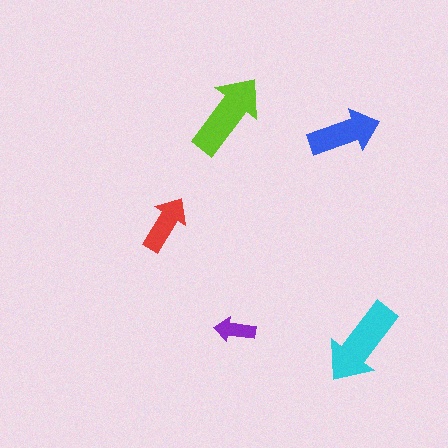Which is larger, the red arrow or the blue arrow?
The blue one.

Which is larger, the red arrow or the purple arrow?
The red one.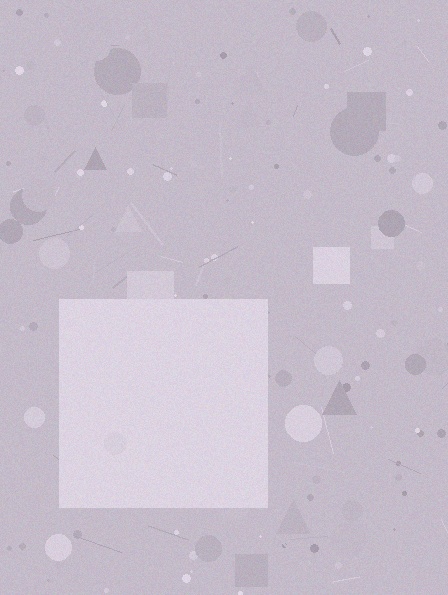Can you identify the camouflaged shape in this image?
The camouflaged shape is a square.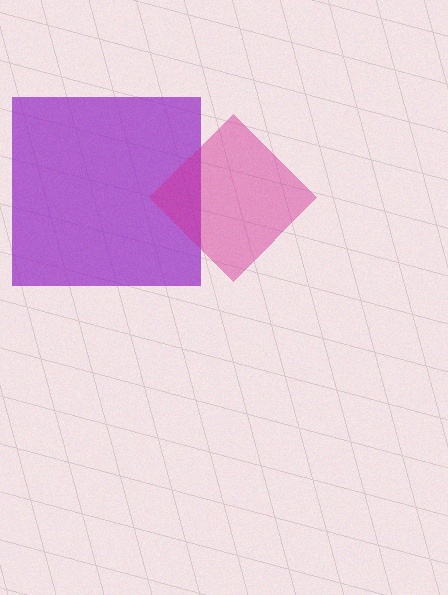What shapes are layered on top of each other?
The layered shapes are: a purple square, a magenta diamond.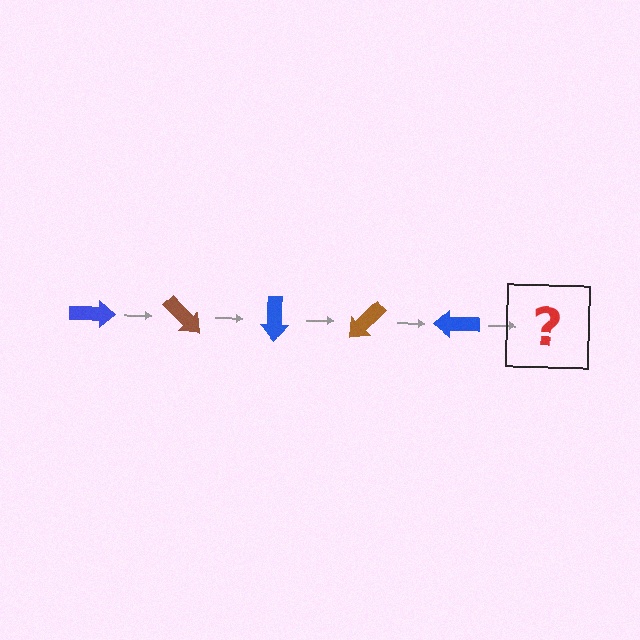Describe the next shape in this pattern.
It should be a brown arrow, rotated 225 degrees from the start.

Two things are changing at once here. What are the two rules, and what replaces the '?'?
The two rules are that it rotates 45 degrees each step and the color cycles through blue and brown. The '?' should be a brown arrow, rotated 225 degrees from the start.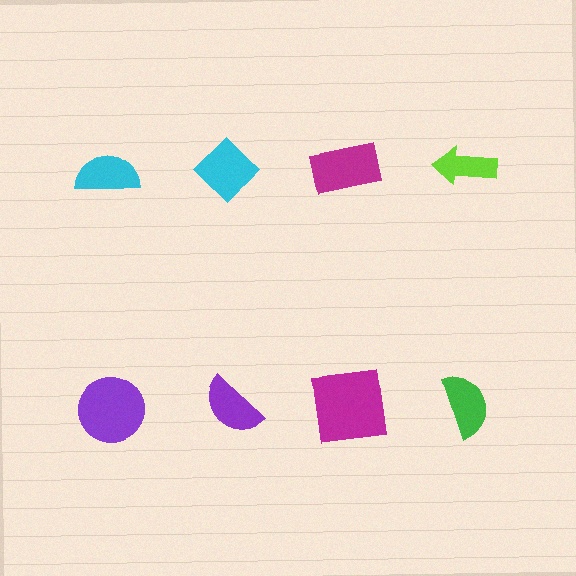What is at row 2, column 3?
A magenta square.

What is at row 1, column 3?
A magenta rectangle.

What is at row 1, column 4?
A lime arrow.